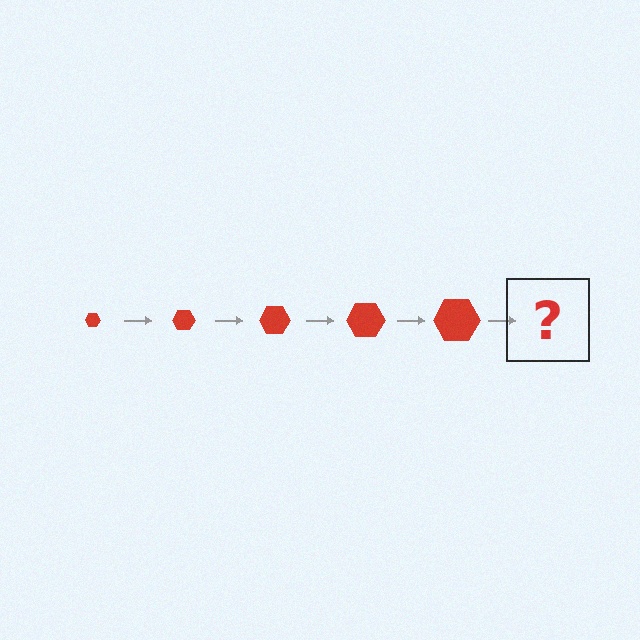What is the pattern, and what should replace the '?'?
The pattern is that the hexagon gets progressively larger each step. The '?' should be a red hexagon, larger than the previous one.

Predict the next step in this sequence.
The next step is a red hexagon, larger than the previous one.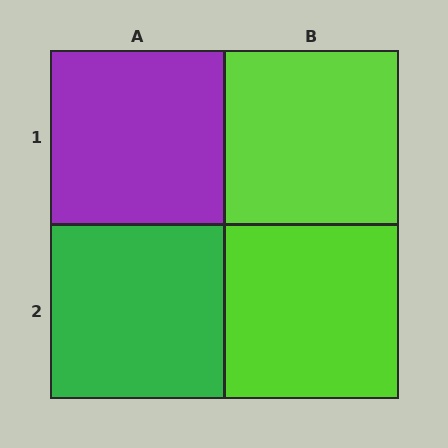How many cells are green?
1 cell is green.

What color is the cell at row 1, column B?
Lime.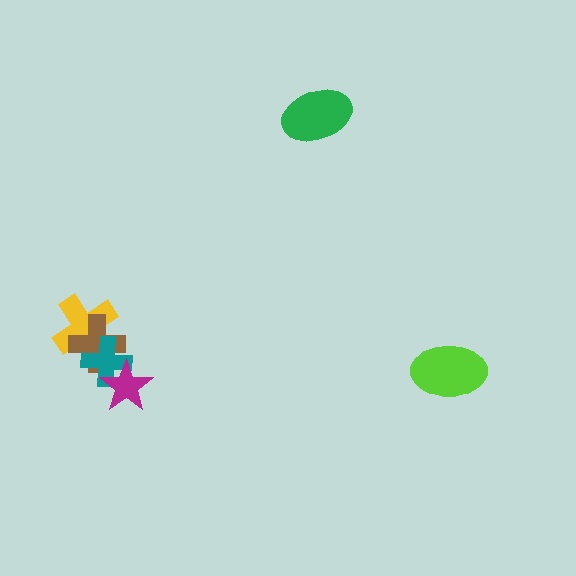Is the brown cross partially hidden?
Yes, it is partially covered by another shape.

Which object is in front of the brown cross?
The teal cross is in front of the brown cross.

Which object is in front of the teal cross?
The magenta star is in front of the teal cross.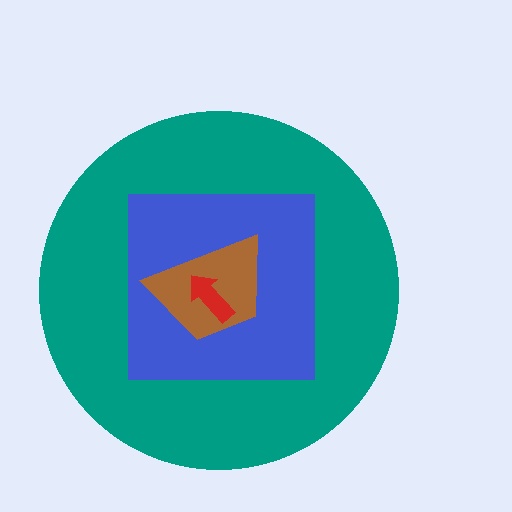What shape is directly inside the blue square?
The brown trapezoid.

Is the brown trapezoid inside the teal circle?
Yes.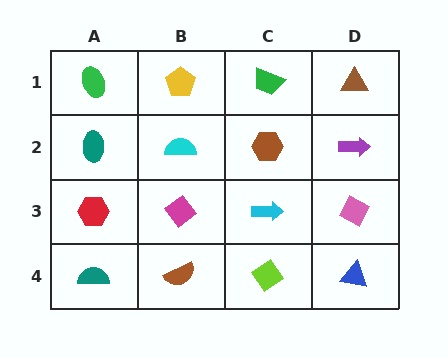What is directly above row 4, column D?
A pink diamond.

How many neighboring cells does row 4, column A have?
2.